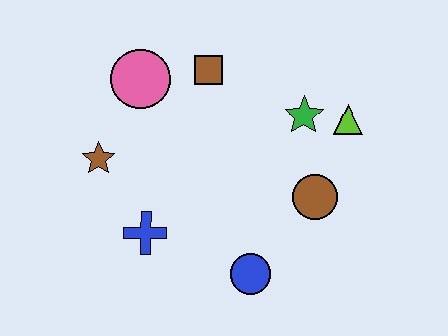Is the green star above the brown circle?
Yes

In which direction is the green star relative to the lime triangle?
The green star is to the left of the lime triangle.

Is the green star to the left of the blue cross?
No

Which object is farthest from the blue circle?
The pink circle is farthest from the blue circle.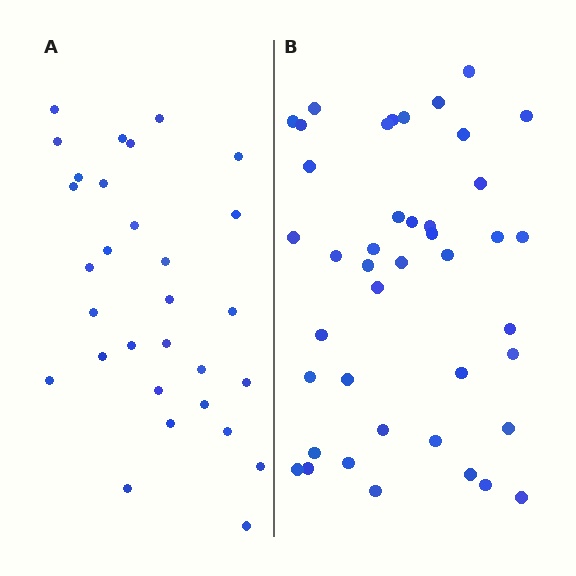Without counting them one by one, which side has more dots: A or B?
Region B (the right region) has more dots.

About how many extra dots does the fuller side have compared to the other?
Region B has roughly 12 or so more dots than region A.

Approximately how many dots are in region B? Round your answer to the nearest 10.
About 40 dots. (The exact count is 42, which rounds to 40.)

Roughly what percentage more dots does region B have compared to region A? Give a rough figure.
About 40% more.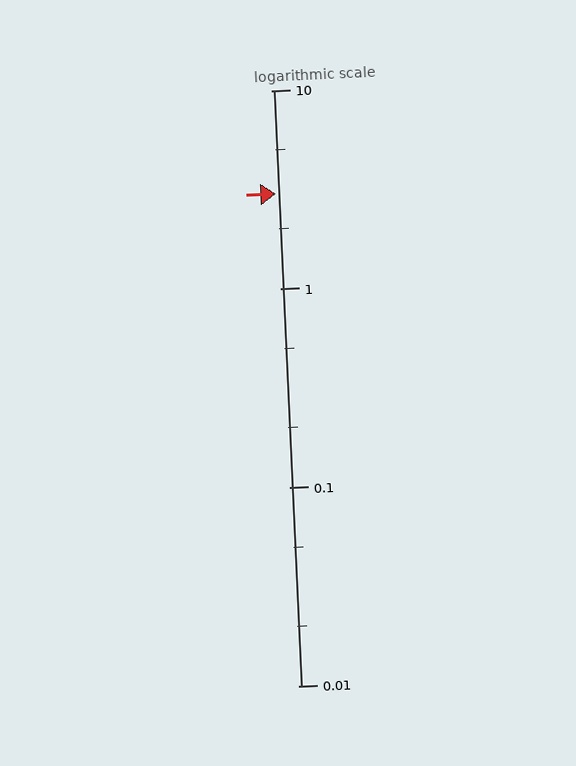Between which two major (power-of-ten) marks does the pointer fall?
The pointer is between 1 and 10.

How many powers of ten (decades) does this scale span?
The scale spans 3 decades, from 0.01 to 10.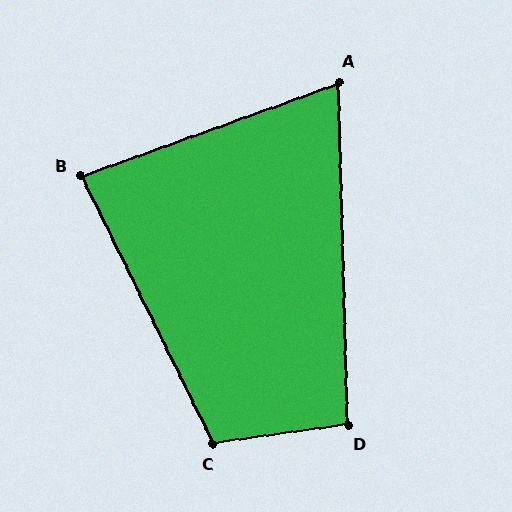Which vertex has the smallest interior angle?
A, at approximately 72 degrees.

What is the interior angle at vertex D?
Approximately 96 degrees (obtuse).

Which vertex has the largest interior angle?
C, at approximately 108 degrees.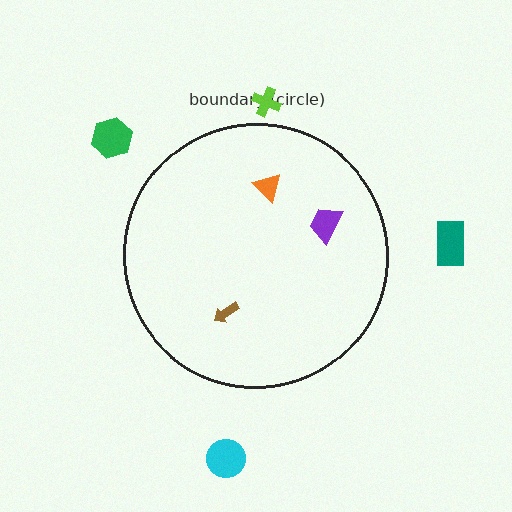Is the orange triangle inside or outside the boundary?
Inside.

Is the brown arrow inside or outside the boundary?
Inside.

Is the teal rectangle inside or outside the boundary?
Outside.